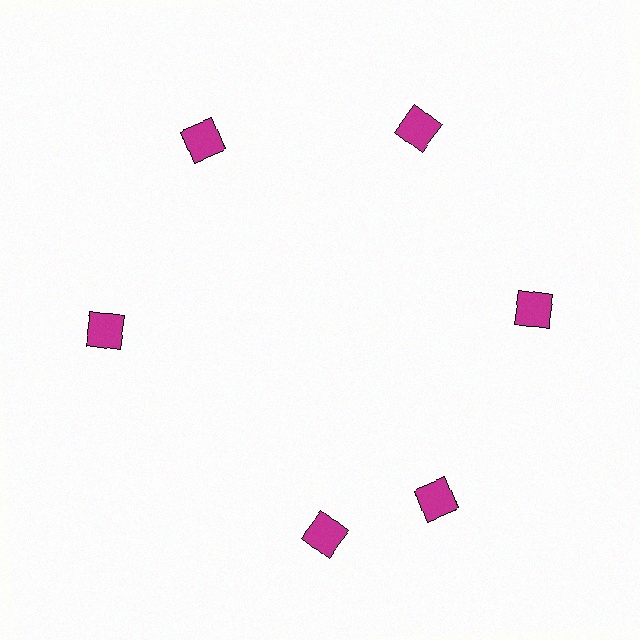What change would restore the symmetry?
The symmetry would be restored by rotating it back into even spacing with its neighbors so that all 6 diamonds sit at equal angles and equal distance from the center.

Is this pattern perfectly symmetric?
No. The 6 magenta diamonds are arranged in a ring, but one element near the 7 o'clock position is rotated out of alignment along the ring, breaking the 6-fold rotational symmetry.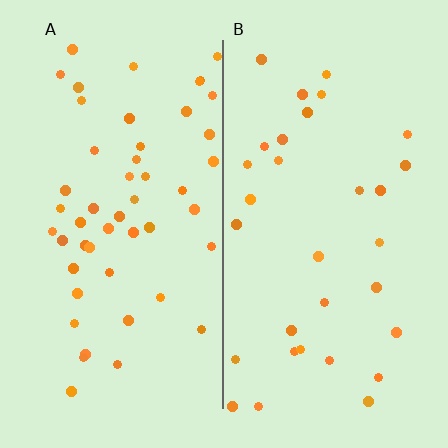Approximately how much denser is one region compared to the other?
Approximately 1.6× — region A over region B.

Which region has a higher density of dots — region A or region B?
A (the left).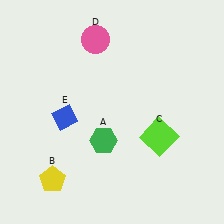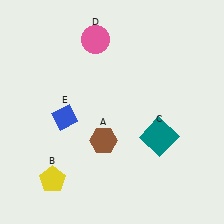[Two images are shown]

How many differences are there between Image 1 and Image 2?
There are 2 differences between the two images.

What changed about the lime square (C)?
In Image 1, C is lime. In Image 2, it changed to teal.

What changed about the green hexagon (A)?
In Image 1, A is green. In Image 2, it changed to brown.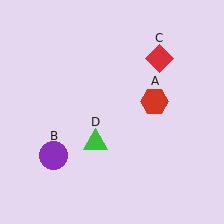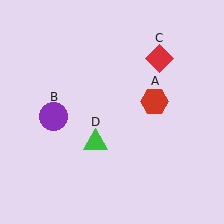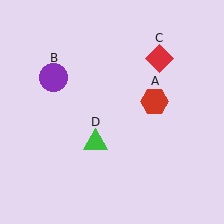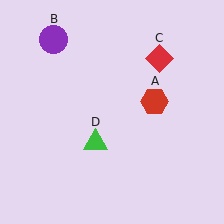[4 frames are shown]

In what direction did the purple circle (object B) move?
The purple circle (object B) moved up.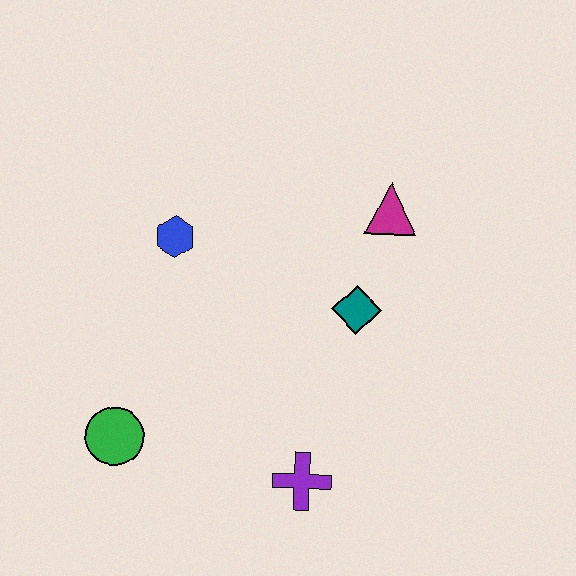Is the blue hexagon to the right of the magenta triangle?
No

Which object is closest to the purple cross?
The teal diamond is closest to the purple cross.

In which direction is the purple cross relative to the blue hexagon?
The purple cross is below the blue hexagon.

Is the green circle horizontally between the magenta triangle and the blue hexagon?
No